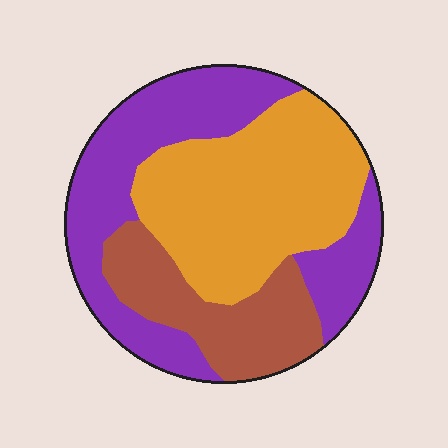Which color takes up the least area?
Brown, at roughly 20%.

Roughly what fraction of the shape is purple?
Purple takes up about two fifths (2/5) of the shape.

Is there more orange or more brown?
Orange.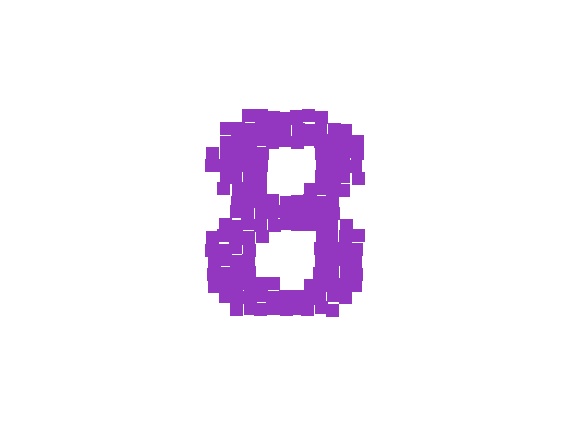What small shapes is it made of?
It is made of small squares.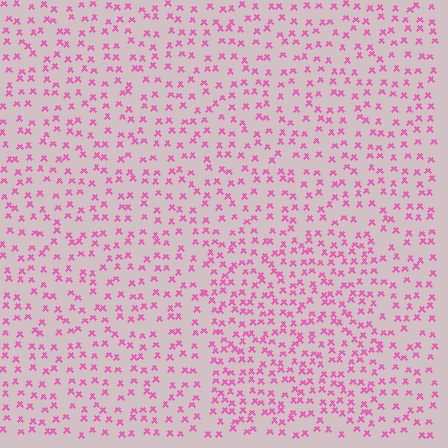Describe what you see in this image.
The image contains small pink elements arranged at two different densities. A rectangle-shaped region is visible where the elements are more densely packed than the surrounding area.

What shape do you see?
I see a rectangle.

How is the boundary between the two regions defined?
The boundary is defined by a change in element density (approximately 1.6x ratio). All elements are the same color, size, and shape.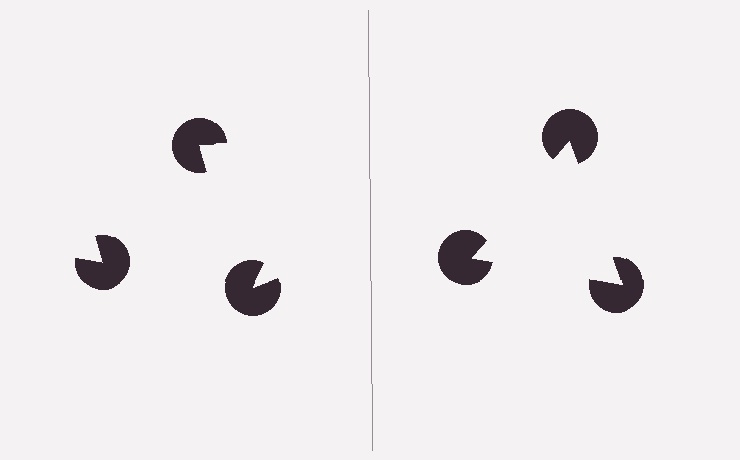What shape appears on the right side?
An illusory triangle.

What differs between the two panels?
The pac-man discs are positioned identically on both sides; only the wedge orientations differ. On the right they align to a triangle; on the left they are misaligned.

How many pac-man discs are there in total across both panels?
6 — 3 on each side.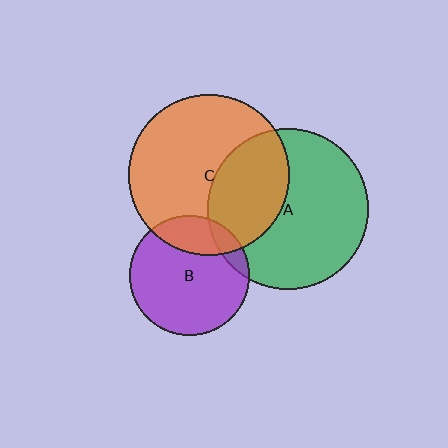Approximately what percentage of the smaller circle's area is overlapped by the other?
Approximately 20%.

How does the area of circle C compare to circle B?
Approximately 1.8 times.